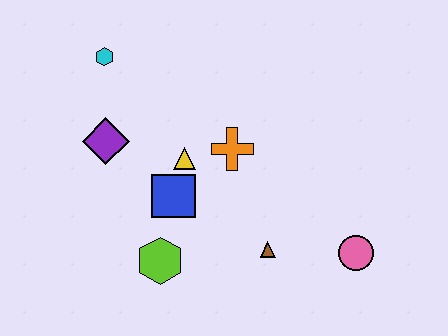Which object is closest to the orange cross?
The yellow triangle is closest to the orange cross.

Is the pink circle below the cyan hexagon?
Yes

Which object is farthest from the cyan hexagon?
The pink circle is farthest from the cyan hexagon.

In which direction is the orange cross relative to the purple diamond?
The orange cross is to the right of the purple diamond.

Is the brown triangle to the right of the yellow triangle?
Yes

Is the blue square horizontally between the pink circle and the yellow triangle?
No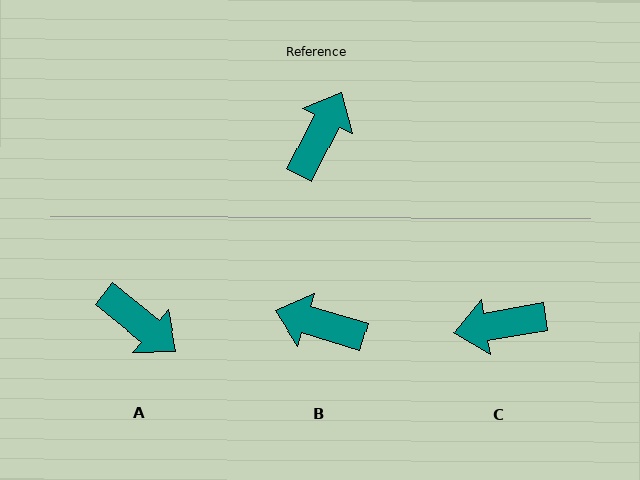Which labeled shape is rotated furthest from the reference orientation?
C, about 127 degrees away.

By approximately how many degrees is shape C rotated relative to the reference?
Approximately 127 degrees counter-clockwise.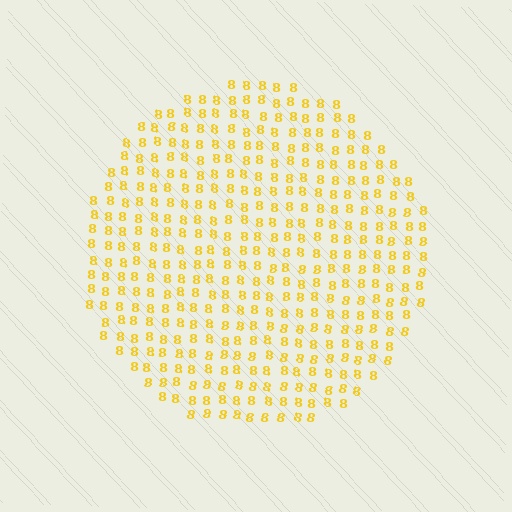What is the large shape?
The large shape is a circle.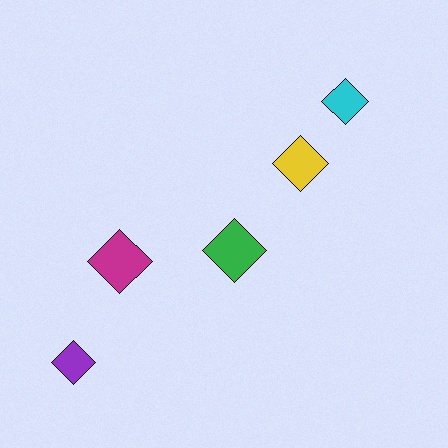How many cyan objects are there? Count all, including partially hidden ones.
There is 1 cyan object.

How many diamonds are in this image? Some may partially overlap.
There are 5 diamonds.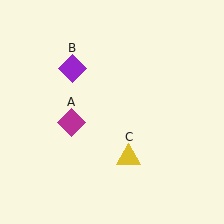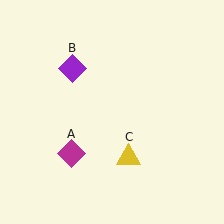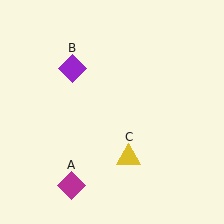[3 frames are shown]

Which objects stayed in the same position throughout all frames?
Purple diamond (object B) and yellow triangle (object C) remained stationary.